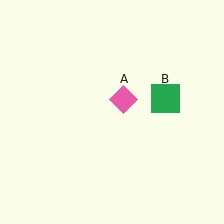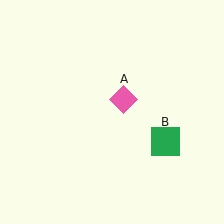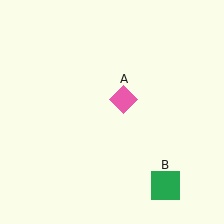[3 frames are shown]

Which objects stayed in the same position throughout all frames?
Pink diamond (object A) remained stationary.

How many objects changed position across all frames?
1 object changed position: green square (object B).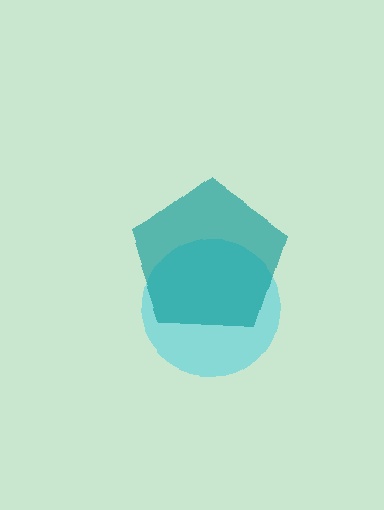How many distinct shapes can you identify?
There are 2 distinct shapes: a cyan circle, a teal pentagon.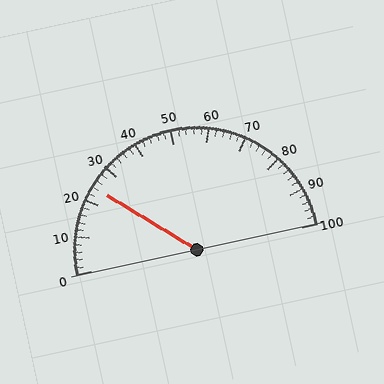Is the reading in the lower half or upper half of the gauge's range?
The reading is in the lower half of the range (0 to 100).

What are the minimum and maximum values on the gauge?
The gauge ranges from 0 to 100.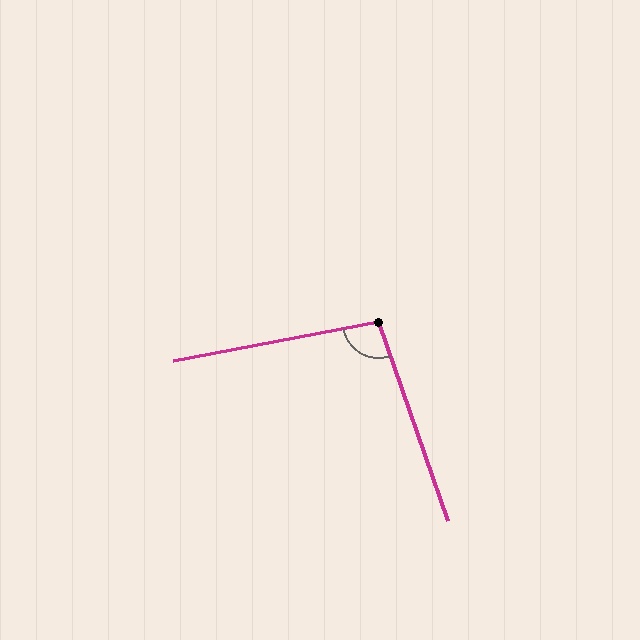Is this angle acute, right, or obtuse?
It is obtuse.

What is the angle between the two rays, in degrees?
Approximately 98 degrees.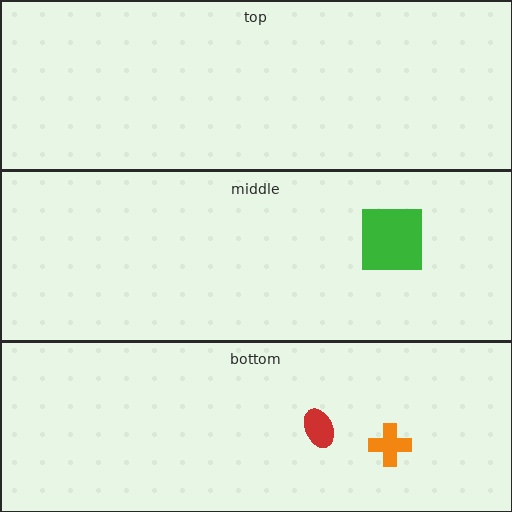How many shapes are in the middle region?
1.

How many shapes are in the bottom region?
2.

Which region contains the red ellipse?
The bottom region.